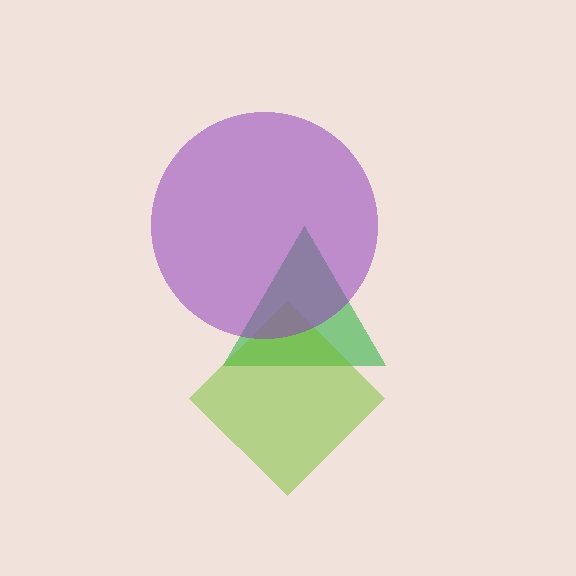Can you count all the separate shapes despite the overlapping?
Yes, there are 3 separate shapes.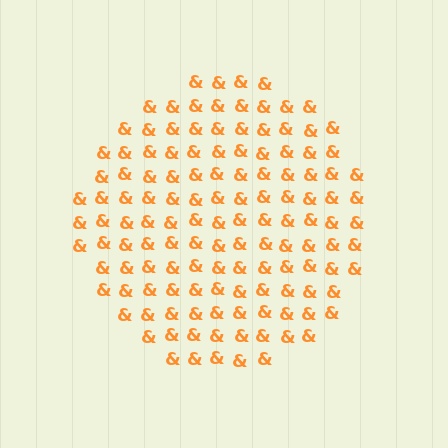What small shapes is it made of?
It is made of small ampersands.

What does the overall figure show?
The overall figure shows a circle.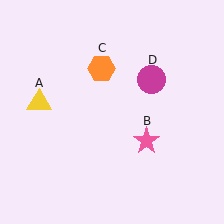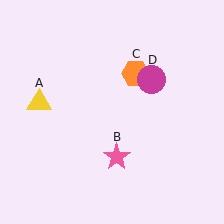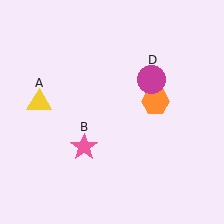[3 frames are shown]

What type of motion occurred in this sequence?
The pink star (object B), orange hexagon (object C) rotated clockwise around the center of the scene.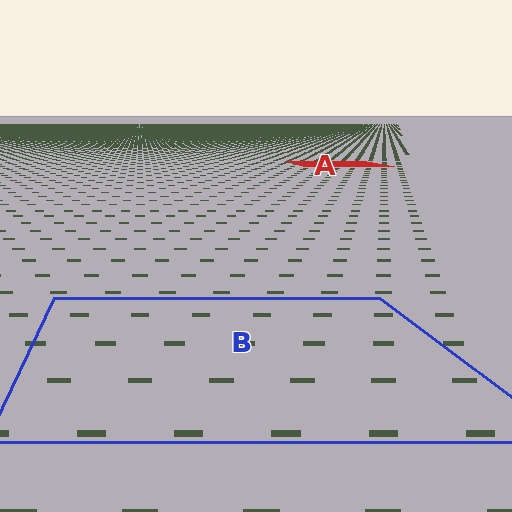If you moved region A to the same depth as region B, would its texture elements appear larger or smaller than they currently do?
They would appear larger. At a closer depth, the same texture elements are projected at a bigger on-screen size.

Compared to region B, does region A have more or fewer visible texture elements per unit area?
Region A has more texture elements per unit area — they are packed more densely because it is farther away.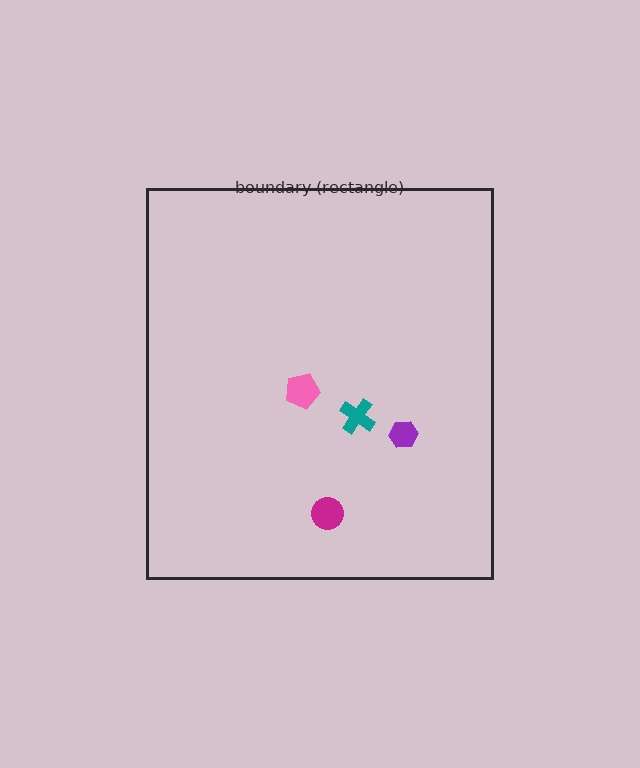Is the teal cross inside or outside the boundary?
Inside.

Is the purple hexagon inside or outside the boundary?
Inside.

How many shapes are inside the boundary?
4 inside, 0 outside.